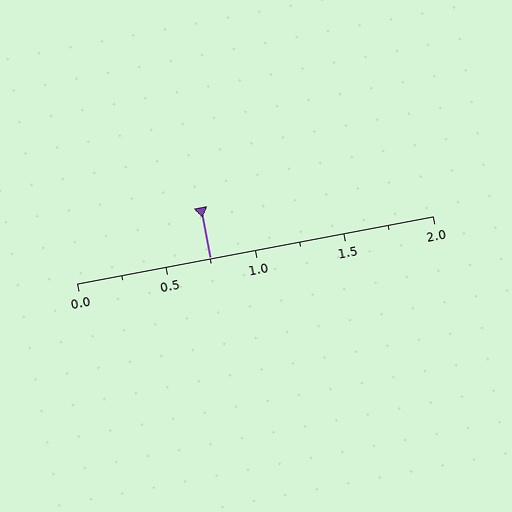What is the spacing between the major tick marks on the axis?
The major ticks are spaced 0.5 apart.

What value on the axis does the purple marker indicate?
The marker indicates approximately 0.75.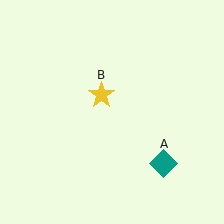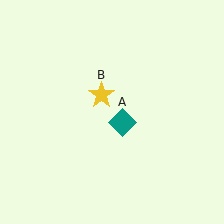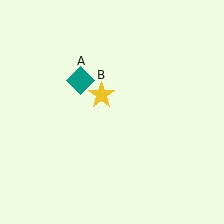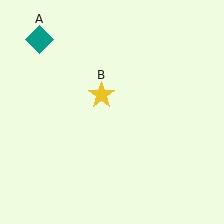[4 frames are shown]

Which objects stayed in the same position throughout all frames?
Yellow star (object B) remained stationary.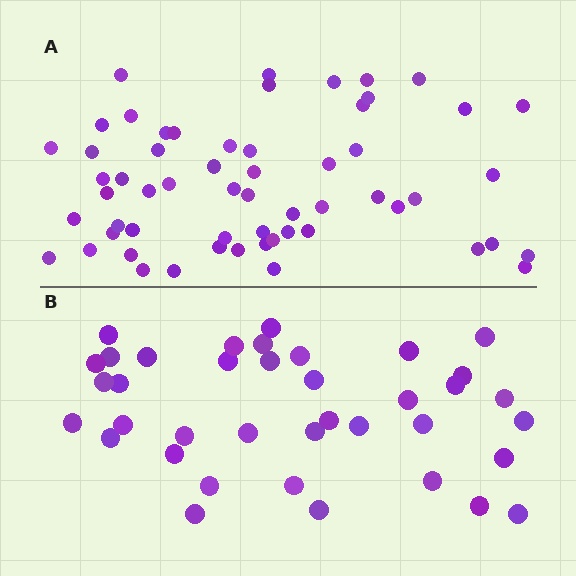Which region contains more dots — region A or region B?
Region A (the top region) has more dots.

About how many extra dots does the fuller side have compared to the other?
Region A has approximately 20 more dots than region B.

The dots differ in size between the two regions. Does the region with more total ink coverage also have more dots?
No. Region B has more total ink coverage because its dots are larger, but region A actually contains more individual dots. Total area can be misleading — the number of items is what matters here.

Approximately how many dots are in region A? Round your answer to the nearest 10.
About 60 dots. (The exact count is 58, which rounds to 60.)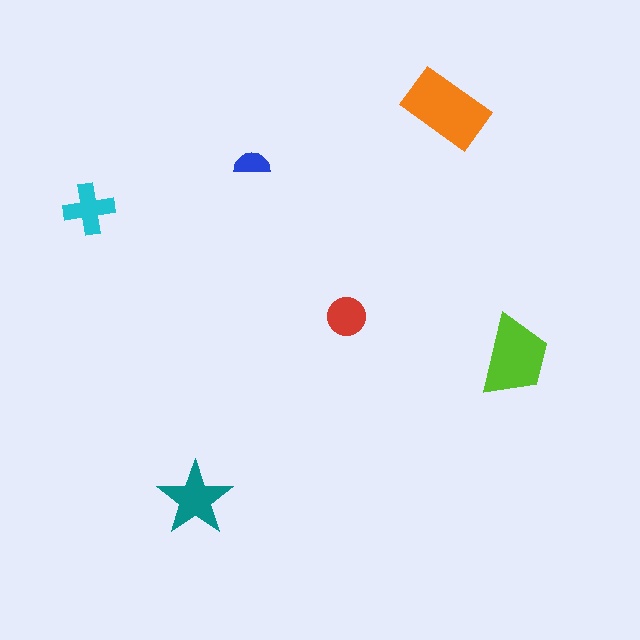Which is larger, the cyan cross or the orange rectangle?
The orange rectangle.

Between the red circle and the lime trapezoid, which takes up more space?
The lime trapezoid.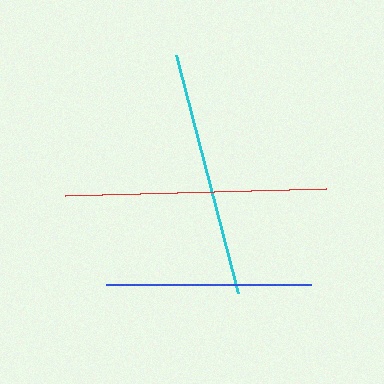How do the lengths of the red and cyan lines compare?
The red and cyan lines are approximately the same length.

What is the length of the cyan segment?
The cyan segment is approximately 246 pixels long.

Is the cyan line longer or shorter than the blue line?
The cyan line is longer than the blue line.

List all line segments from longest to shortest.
From longest to shortest: red, cyan, blue.